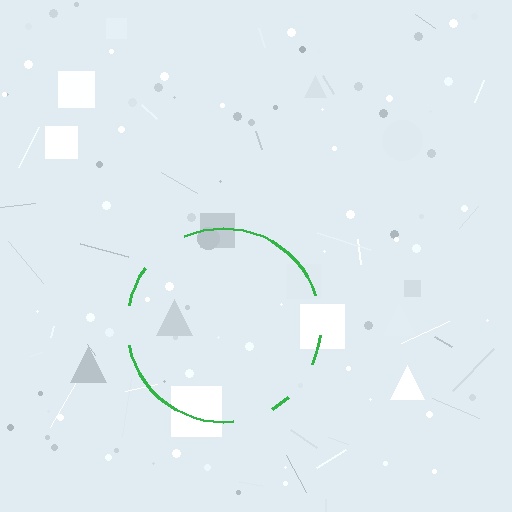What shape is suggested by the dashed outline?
The dashed outline suggests a circle.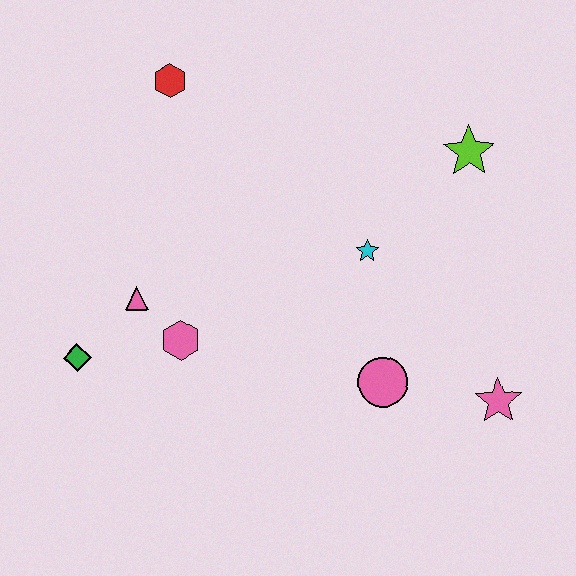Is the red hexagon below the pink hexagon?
No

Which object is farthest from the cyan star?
The green diamond is farthest from the cyan star.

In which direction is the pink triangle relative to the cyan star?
The pink triangle is to the left of the cyan star.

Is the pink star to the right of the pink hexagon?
Yes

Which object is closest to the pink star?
The pink circle is closest to the pink star.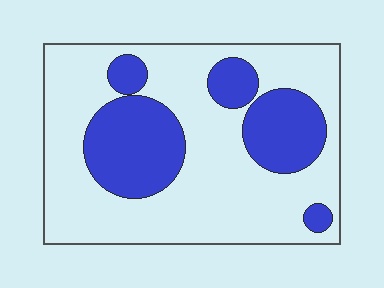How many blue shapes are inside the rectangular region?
5.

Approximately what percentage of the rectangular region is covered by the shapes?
Approximately 30%.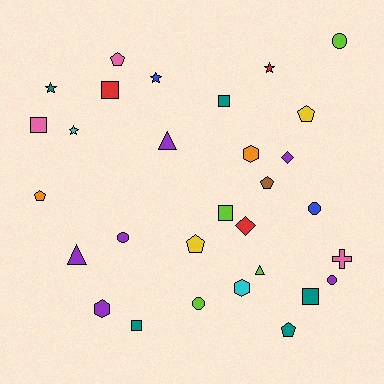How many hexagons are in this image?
There are 3 hexagons.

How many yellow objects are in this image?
There are 2 yellow objects.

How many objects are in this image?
There are 30 objects.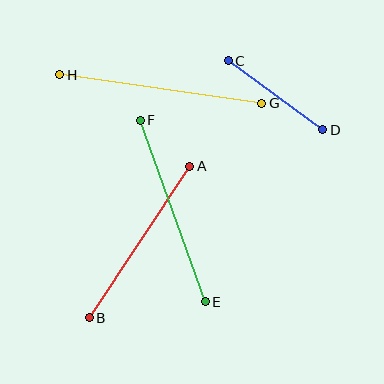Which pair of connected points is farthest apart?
Points G and H are farthest apart.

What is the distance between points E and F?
The distance is approximately 193 pixels.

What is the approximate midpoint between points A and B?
The midpoint is at approximately (140, 242) pixels.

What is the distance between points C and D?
The distance is approximately 117 pixels.